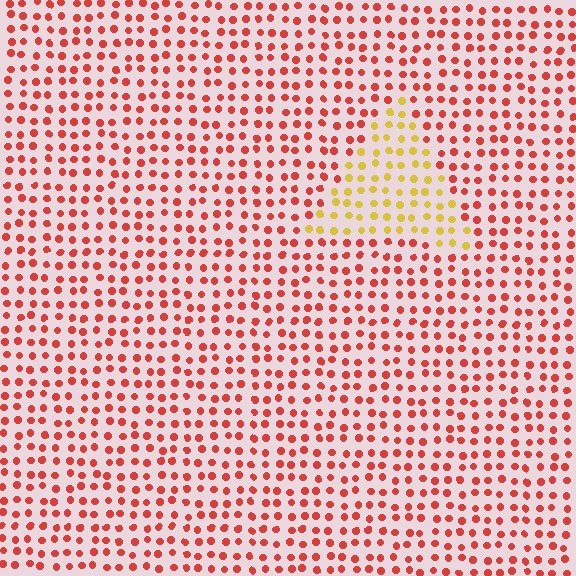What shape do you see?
I see a triangle.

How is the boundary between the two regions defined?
The boundary is defined purely by a slight shift in hue (about 51 degrees). Spacing, size, and orientation are identical on both sides.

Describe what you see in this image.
The image is filled with small red elements in a uniform arrangement. A triangle-shaped region is visible where the elements are tinted to a slightly different hue, forming a subtle color boundary.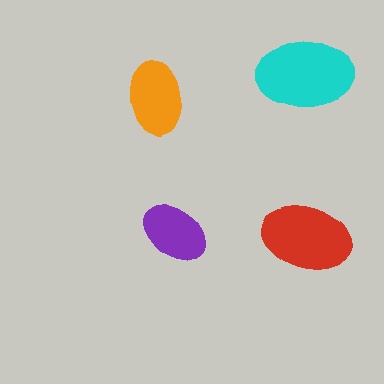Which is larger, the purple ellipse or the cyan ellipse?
The cyan one.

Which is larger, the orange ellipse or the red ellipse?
The red one.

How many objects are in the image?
There are 4 objects in the image.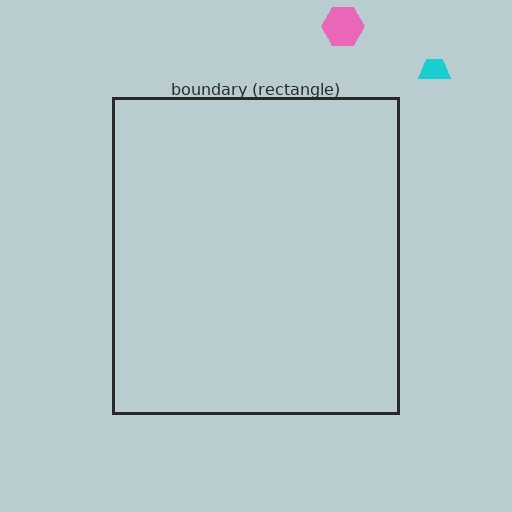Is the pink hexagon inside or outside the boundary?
Outside.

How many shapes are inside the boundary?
0 inside, 2 outside.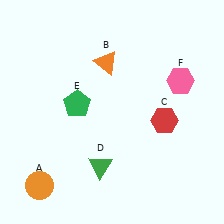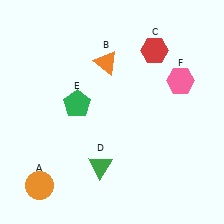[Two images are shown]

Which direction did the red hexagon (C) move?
The red hexagon (C) moved up.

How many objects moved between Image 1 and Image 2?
1 object moved between the two images.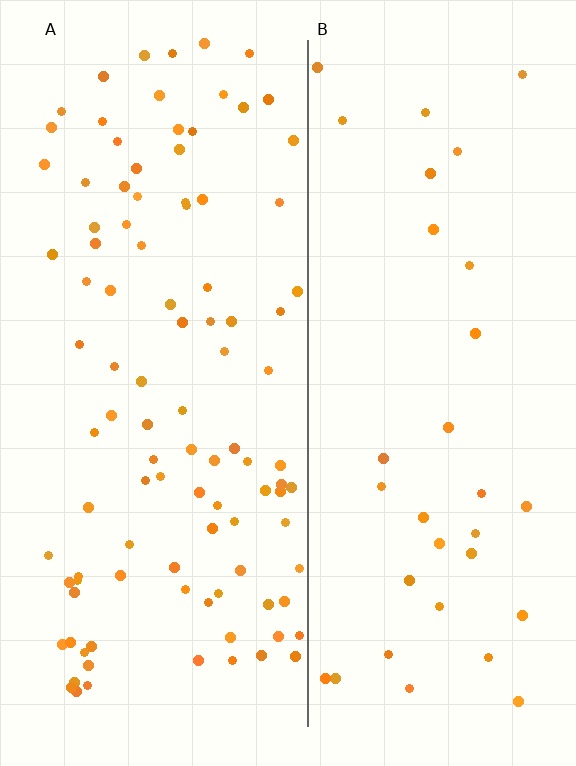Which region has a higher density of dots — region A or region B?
A (the left).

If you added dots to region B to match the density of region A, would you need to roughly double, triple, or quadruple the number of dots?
Approximately triple.